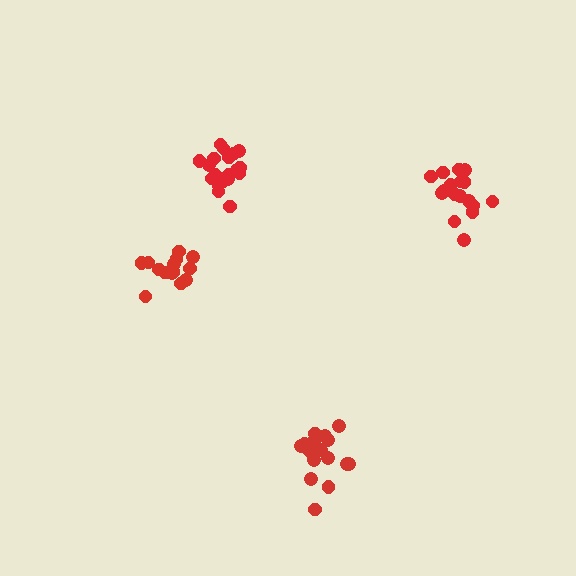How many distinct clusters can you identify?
There are 4 distinct clusters.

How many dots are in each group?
Group 1: 17 dots, Group 2: 19 dots, Group 3: 18 dots, Group 4: 14 dots (68 total).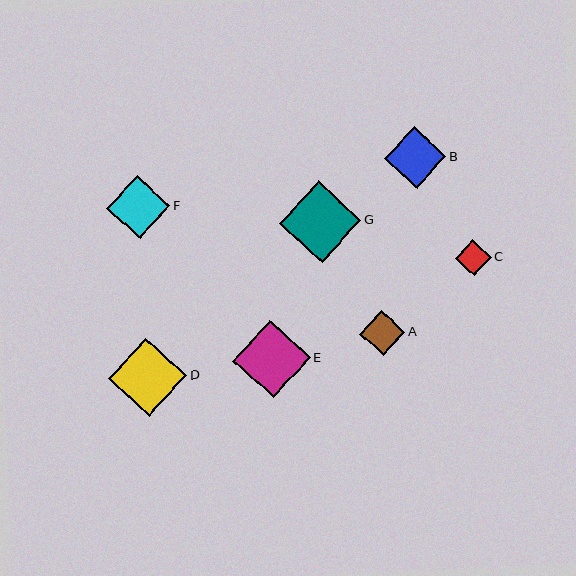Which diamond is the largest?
Diamond G is the largest with a size of approximately 82 pixels.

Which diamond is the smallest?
Diamond C is the smallest with a size of approximately 36 pixels.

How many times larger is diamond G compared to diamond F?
Diamond G is approximately 1.3 times the size of diamond F.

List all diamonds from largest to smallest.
From largest to smallest: G, D, E, F, B, A, C.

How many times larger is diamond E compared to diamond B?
Diamond E is approximately 1.3 times the size of diamond B.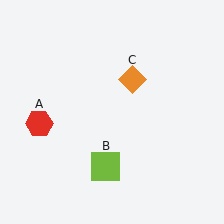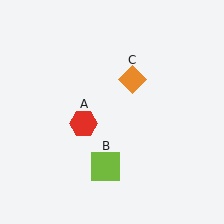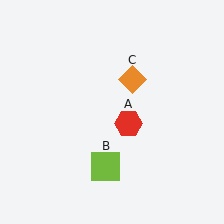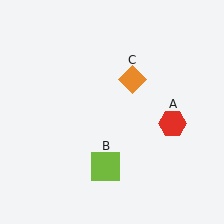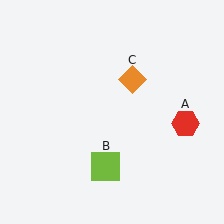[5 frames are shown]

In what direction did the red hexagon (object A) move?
The red hexagon (object A) moved right.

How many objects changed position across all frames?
1 object changed position: red hexagon (object A).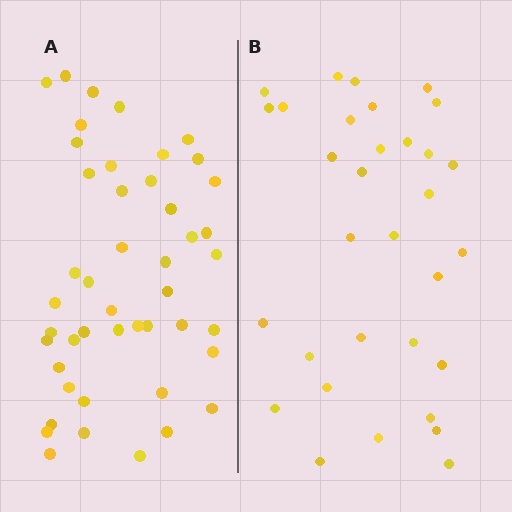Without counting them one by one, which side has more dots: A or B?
Region A (the left region) has more dots.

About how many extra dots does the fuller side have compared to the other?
Region A has approximately 15 more dots than region B.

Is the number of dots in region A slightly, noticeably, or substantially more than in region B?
Region A has noticeably more, but not dramatically so. The ratio is roughly 1.4 to 1.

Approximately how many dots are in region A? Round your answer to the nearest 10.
About 50 dots. (The exact count is 46, which rounds to 50.)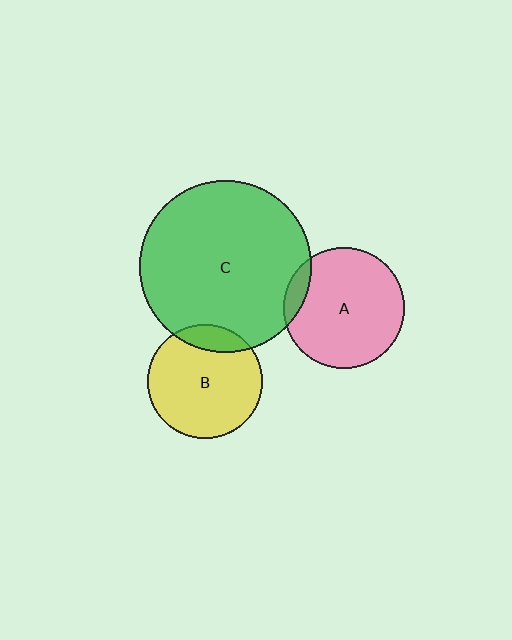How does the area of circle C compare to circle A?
Approximately 2.1 times.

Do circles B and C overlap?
Yes.